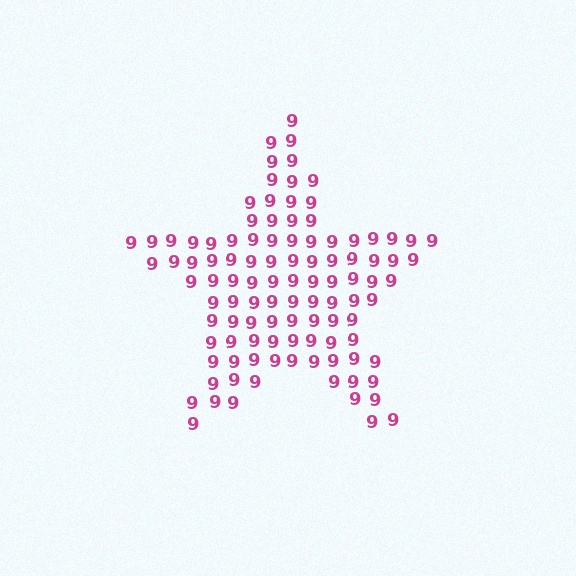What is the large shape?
The large shape is a star.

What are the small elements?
The small elements are digit 9's.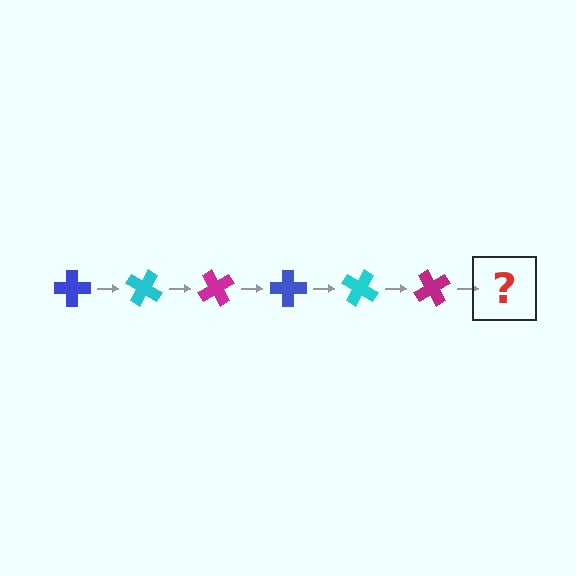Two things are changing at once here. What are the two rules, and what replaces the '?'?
The two rules are that it rotates 30 degrees each step and the color cycles through blue, cyan, and magenta. The '?' should be a blue cross, rotated 180 degrees from the start.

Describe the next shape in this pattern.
It should be a blue cross, rotated 180 degrees from the start.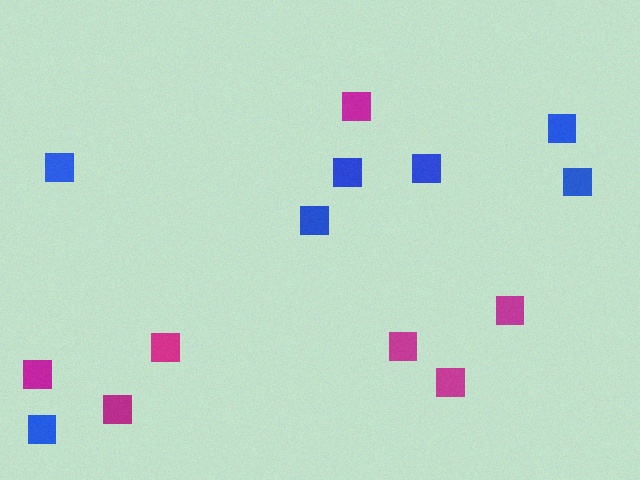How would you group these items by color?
There are 2 groups: one group of blue squares (7) and one group of magenta squares (7).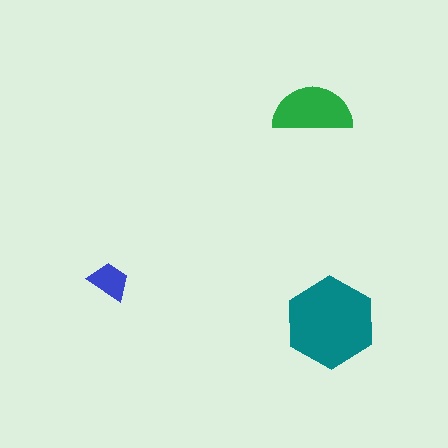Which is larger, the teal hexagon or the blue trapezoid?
The teal hexagon.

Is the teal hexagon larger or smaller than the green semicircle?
Larger.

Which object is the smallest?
The blue trapezoid.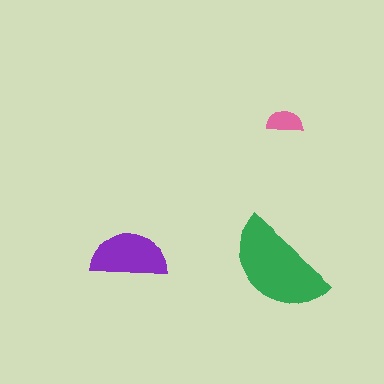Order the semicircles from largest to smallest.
the green one, the purple one, the pink one.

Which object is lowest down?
The green semicircle is bottommost.